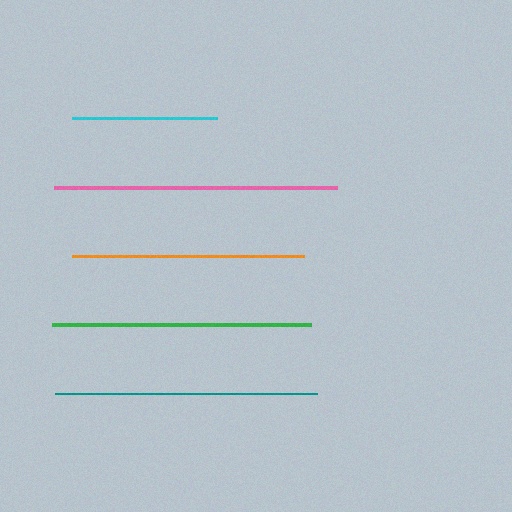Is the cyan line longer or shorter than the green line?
The green line is longer than the cyan line.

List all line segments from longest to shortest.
From longest to shortest: pink, teal, green, orange, cyan.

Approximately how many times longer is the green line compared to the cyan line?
The green line is approximately 1.8 times the length of the cyan line.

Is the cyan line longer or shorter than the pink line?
The pink line is longer than the cyan line.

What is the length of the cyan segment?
The cyan segment is approximately 146 pixels long.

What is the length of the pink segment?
The pink segment is approximately 283 pixels long.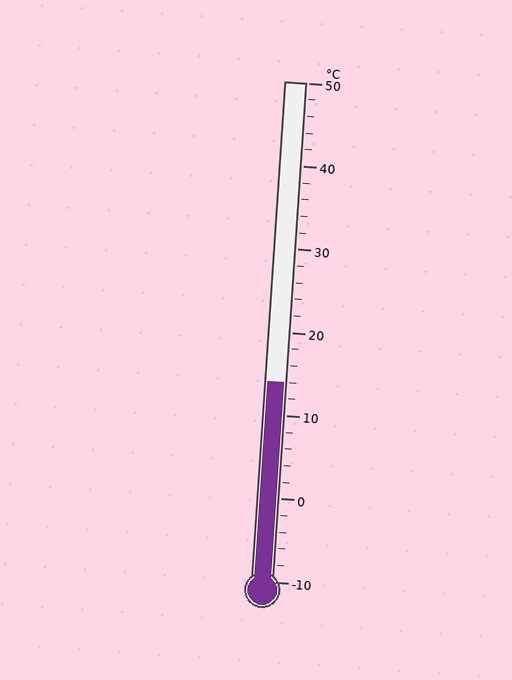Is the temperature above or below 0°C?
The temperature is above 0°C.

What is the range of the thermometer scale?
The thermometer scale ranges from -10°C to 50°C.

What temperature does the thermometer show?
The thermometer shows approximately 14°C.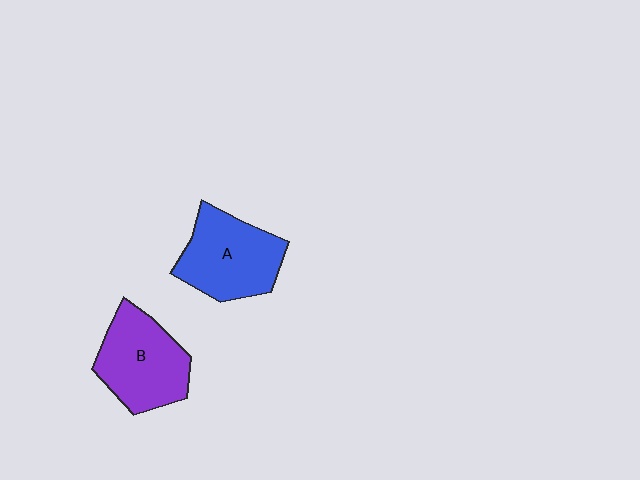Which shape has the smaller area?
Shape B (purple).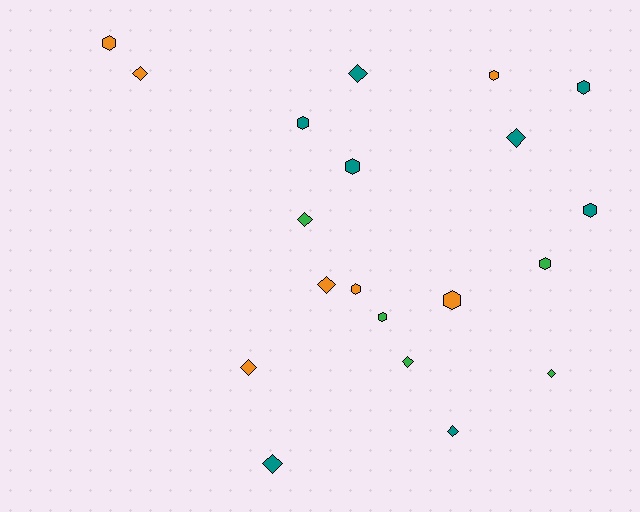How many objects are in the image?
There are 20 objects.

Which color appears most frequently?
Teal, with 8 objects.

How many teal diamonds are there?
There are 4 teal diamonds.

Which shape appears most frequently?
Hexagon, with 10 objects.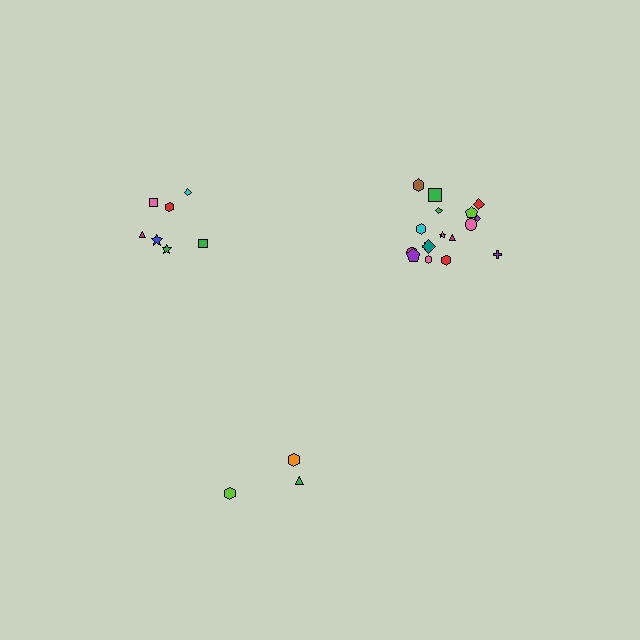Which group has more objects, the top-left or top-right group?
The top-right group.